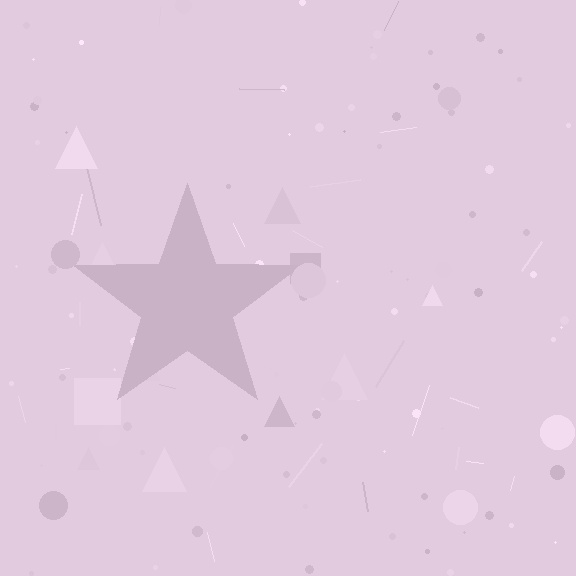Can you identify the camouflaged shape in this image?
The camouflaged shape is a star.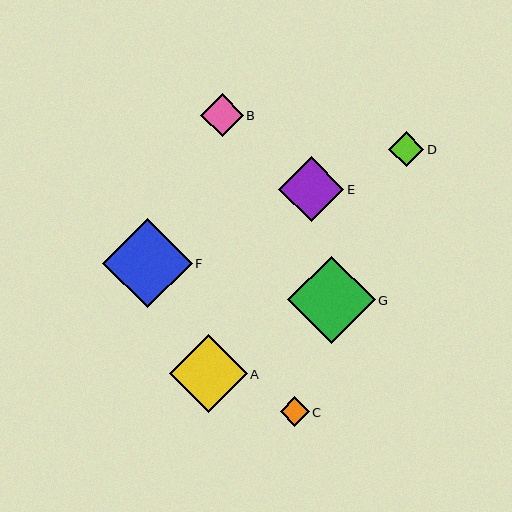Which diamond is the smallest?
Diamond C is the smallest with a size of approximately 29 pixels.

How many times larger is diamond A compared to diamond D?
Diamond A is approximately 2.2 times the size of diamond D.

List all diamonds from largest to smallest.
From largest to smallest: F, G, A, E, B, D, C.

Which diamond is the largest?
Diamond F is the largest with a size of approximately 90 pixels.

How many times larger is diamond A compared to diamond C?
Diamond A is approximately 2.6 times the size of diamond C.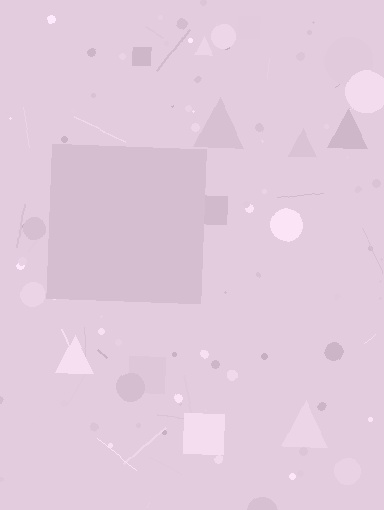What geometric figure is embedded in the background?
A square is embedded in the background.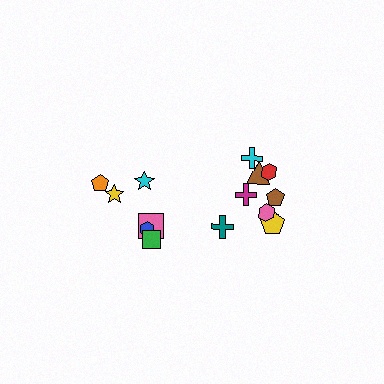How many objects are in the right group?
There are 8 objects.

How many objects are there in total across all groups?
There are 14 objects.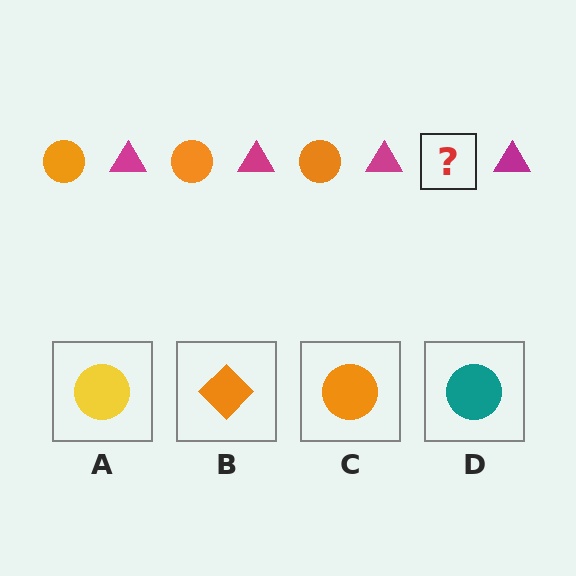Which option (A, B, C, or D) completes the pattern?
C.